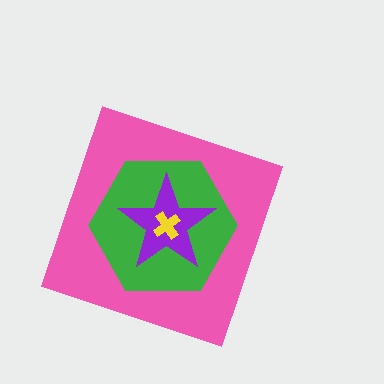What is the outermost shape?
The pink diamond.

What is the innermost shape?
The yellow cross.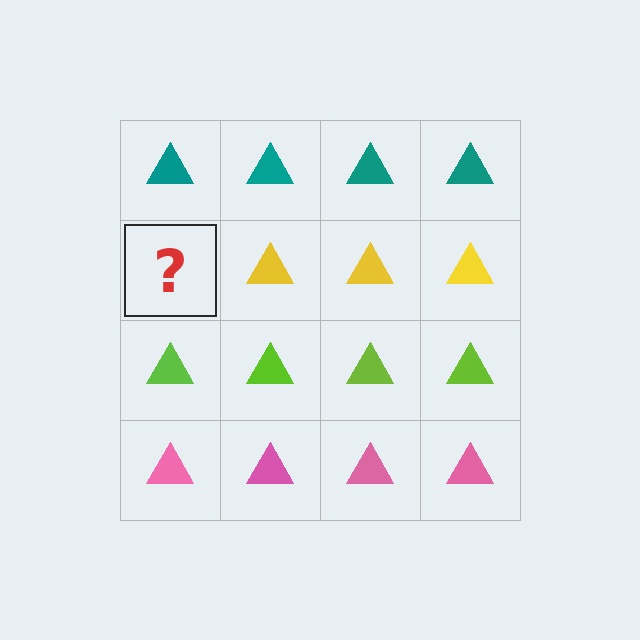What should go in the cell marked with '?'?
The missing cell should contain a yellow triangle.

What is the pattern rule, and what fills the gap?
The rule is that each row has a consistent color. The gap should be filled with a yellow triangle.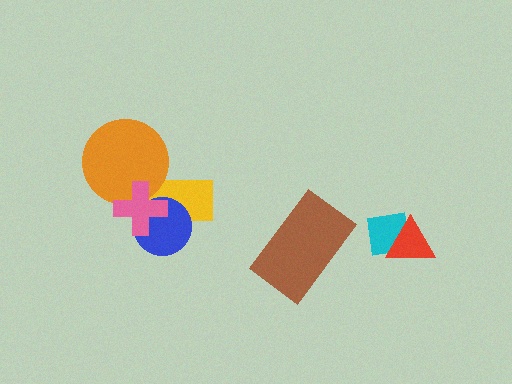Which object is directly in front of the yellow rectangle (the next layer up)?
The blue circle is directly in front of the yellow rectangle.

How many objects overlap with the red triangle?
1 object overlaps with the red triangle.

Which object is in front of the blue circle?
The pink cross is in front of the blue circle.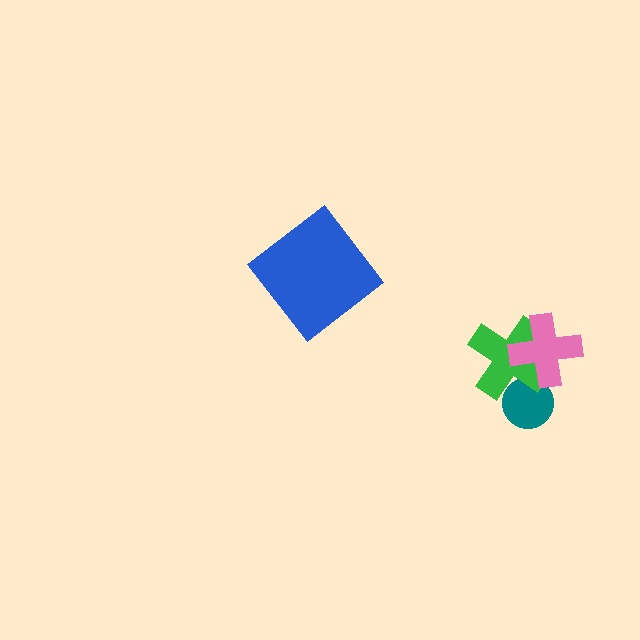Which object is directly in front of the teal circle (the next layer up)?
The green cross is directly in front of the teal circle.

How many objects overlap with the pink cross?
2 objects overlap with the pink cross.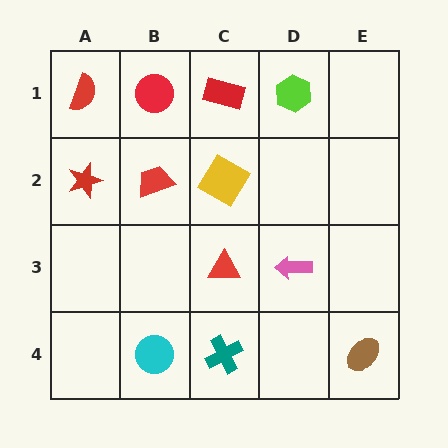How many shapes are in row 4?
3 shapes.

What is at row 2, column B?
A red trapezoid.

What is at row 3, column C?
A red triangle.